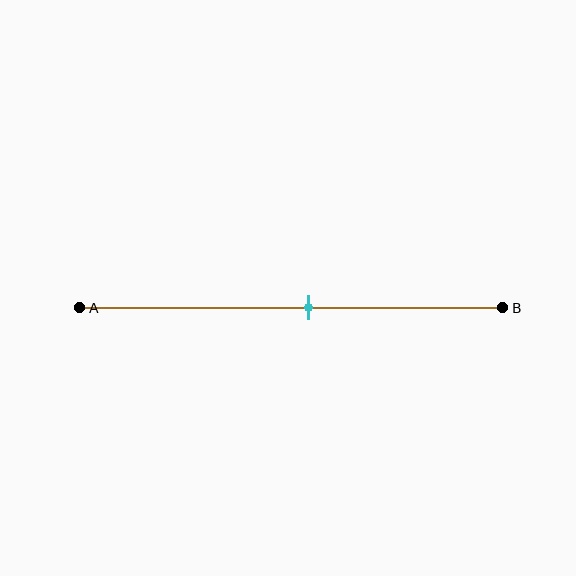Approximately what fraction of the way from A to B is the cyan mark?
The cyan mark is approximately 55% of the way from A to B.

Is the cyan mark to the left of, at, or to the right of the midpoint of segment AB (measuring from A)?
The cyan mark is to the right of the midpoint of segment AB.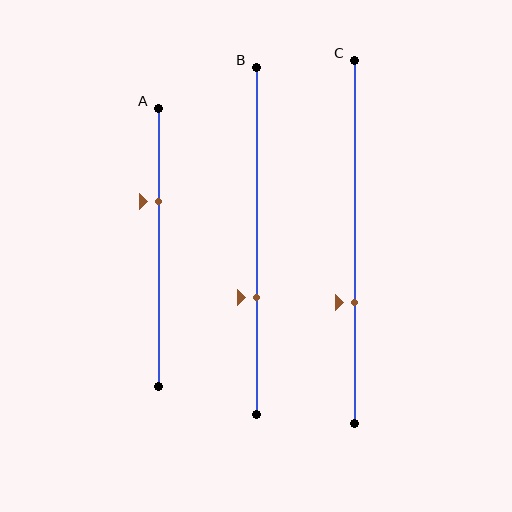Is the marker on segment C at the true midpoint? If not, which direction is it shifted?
No, the marker on segment C is shifted downward by about 17% of the segment length.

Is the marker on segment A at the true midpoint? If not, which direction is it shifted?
No, the marker on segment A is shifted upward by about 17% of the segment length.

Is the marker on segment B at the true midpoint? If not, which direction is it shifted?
No, the marker on segment B is shifted downward by about 16% of the segment length.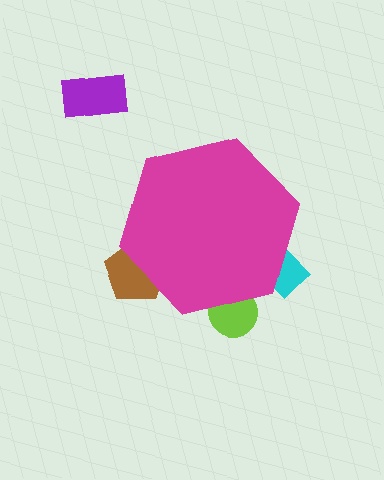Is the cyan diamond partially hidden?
Yes, the cyan diamond is partially hidden behind the magenta hexagon.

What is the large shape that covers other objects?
A magenta hexagon.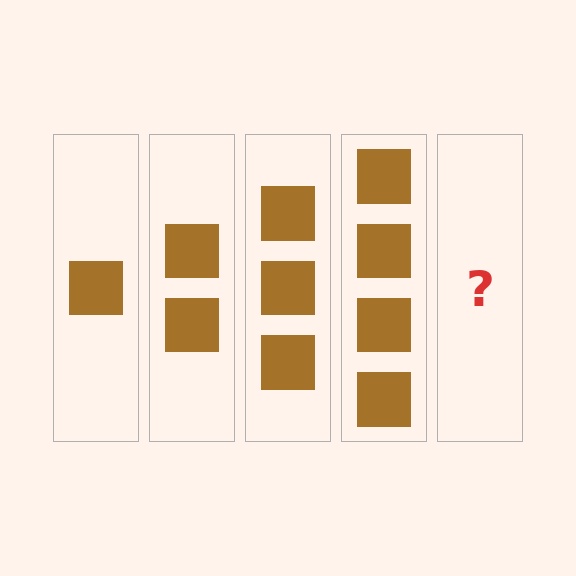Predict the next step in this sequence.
The next step is 5 squares.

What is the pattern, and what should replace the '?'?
The pattern is that each step adds one more square. The '?' should be 5 squares.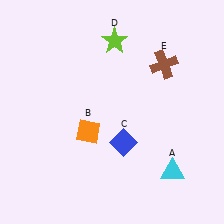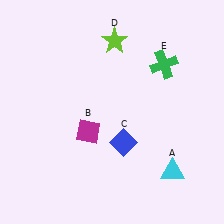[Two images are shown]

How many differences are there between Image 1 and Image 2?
There are 2 differences between the two images.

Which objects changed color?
B changed from orange to magenta. E changed from brown to green.